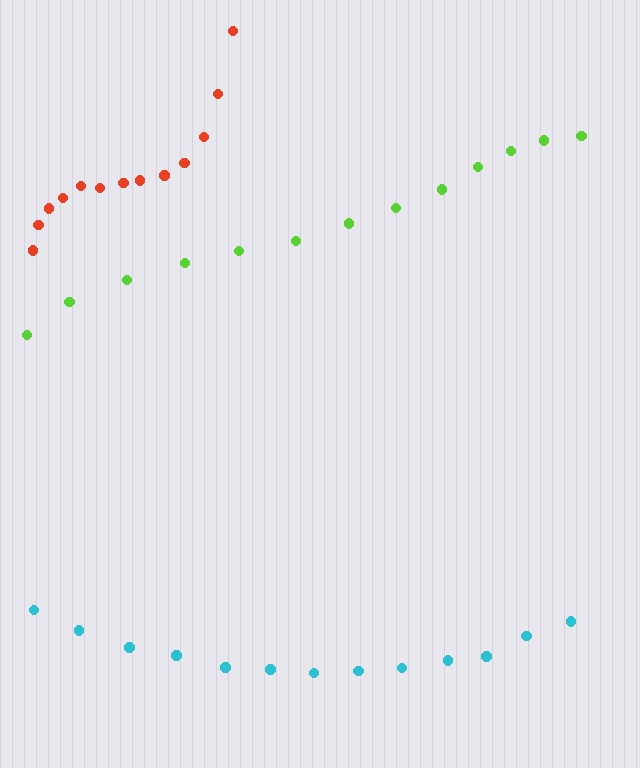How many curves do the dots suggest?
There are 3 distinct paths.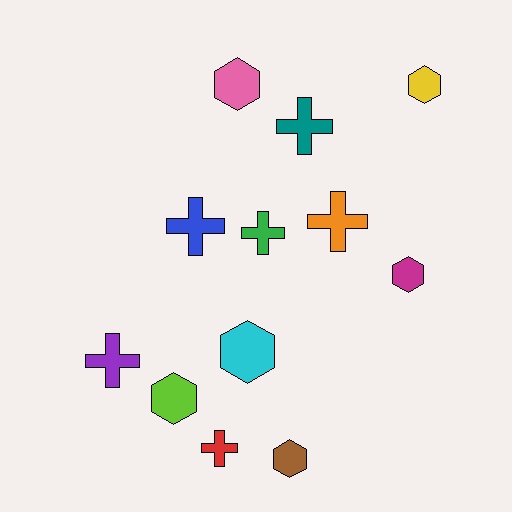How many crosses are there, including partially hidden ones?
There are 6 crosses.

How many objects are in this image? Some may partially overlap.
There are 12 objects.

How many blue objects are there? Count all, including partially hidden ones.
There is 1 blue object.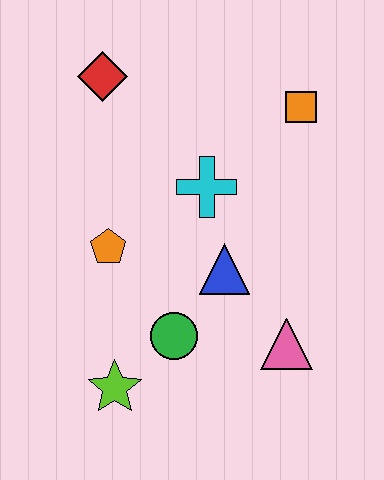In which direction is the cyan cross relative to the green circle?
The cyan cross is above the green circle.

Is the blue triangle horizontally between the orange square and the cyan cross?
Yes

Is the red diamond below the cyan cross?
No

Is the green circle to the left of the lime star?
No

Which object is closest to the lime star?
The green circle is closest to the lime star.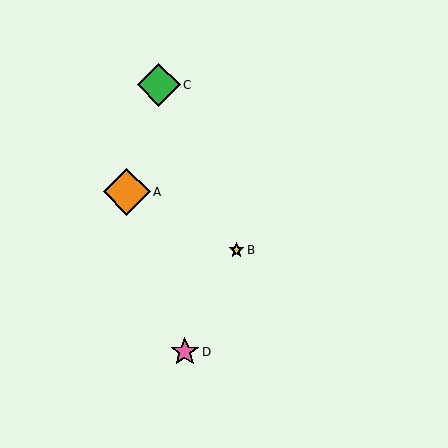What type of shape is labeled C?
Shape C is a green diamond.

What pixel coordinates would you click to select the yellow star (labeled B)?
Click at (237, 250) to select the yellow star B.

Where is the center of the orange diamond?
The center of the orange diamond is at (127, 192).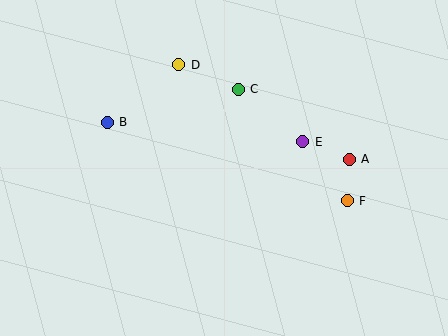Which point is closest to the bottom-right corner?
Point F is closest to the bottom-right corner.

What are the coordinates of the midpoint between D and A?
The midpoint between D and A is at (264, 112).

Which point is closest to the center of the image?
Point C at (238, 89) is closest to the center.